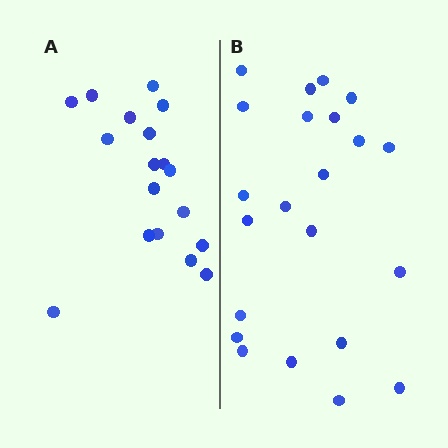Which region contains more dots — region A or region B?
Region B (the right region) has more dots.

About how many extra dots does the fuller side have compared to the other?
Region B has about 4 more dots than region A.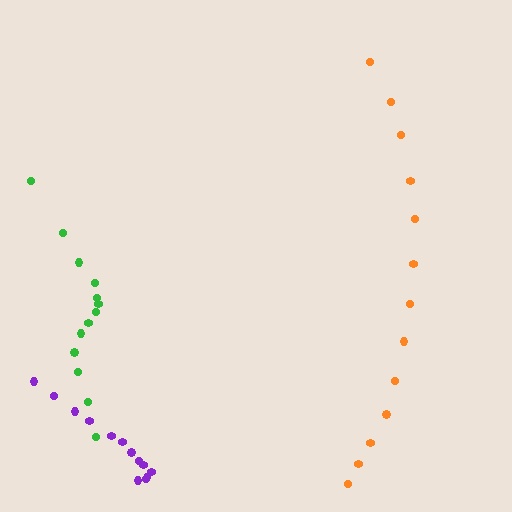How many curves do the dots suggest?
There are 3 distinct paths.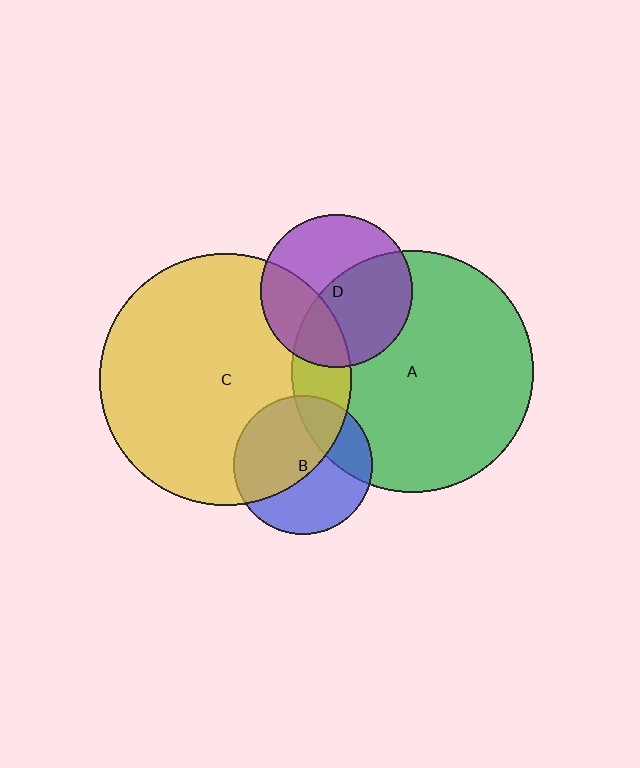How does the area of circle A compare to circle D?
Approximately 2.5 times.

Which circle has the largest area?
Circle C (yellow).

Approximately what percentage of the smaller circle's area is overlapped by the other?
Approximately 50%.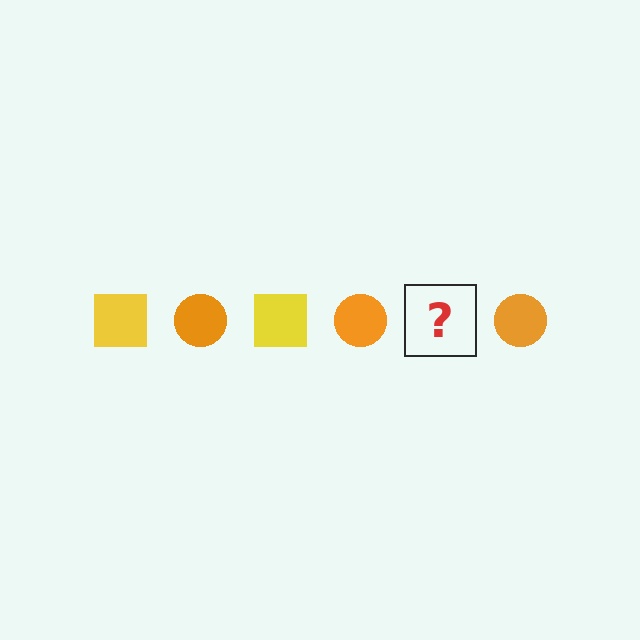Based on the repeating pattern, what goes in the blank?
The blank should be a yellow square.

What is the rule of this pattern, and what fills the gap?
The rule is that the pattern alternates between yellow square and orange circle. The gap should be filled with a yellow square.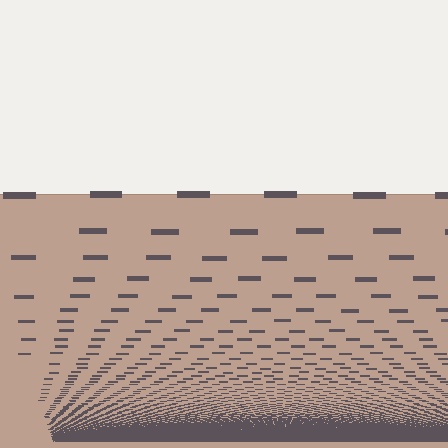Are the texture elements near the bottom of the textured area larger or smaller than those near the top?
Smaller. The gradient is inverted — elements near the bottom are smaller and denser.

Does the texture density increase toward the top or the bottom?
Density increases toward the bottom.